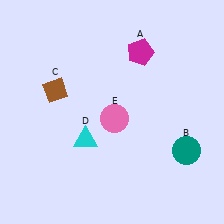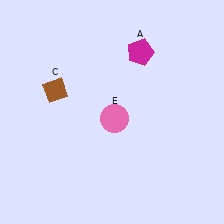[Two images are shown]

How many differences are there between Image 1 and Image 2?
There are 2 differences between the two images.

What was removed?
The cyan triangle (D), the teal circle (B) were removed in Image 2.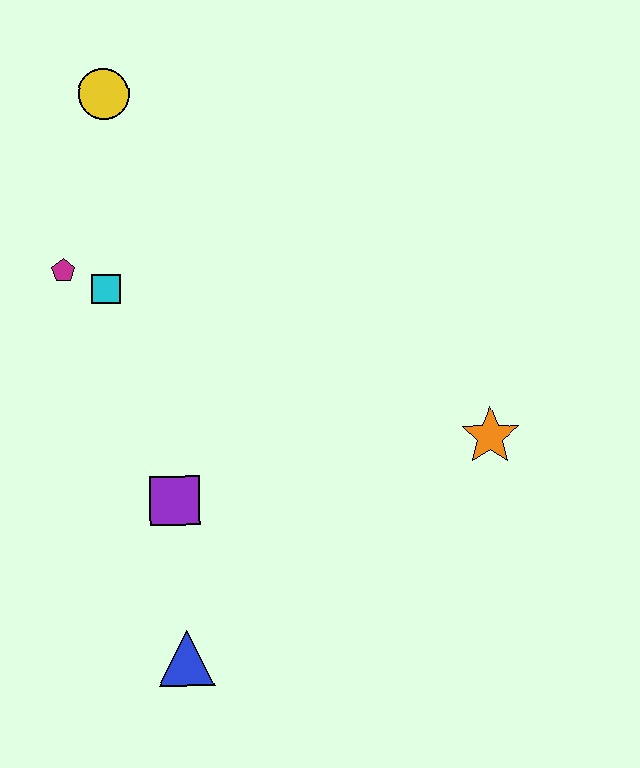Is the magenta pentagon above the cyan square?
Yes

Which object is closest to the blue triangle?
The purple square is closest to the blue triangle.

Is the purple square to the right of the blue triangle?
No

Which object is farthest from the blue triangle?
The yellow circle is farthest from the blue triangle.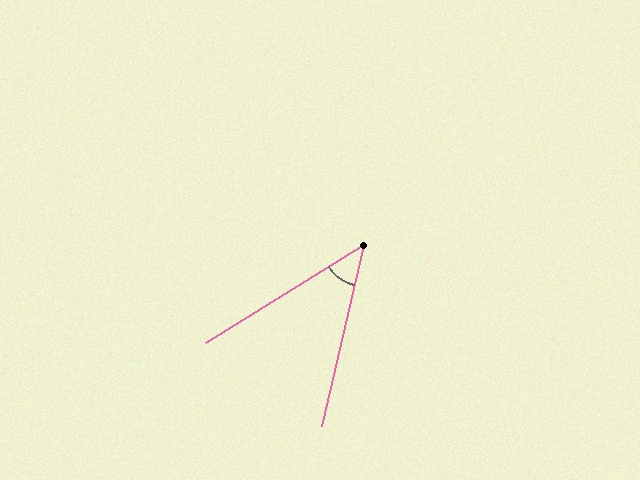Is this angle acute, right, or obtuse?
It is acute.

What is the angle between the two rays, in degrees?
Approximately 45 degrees.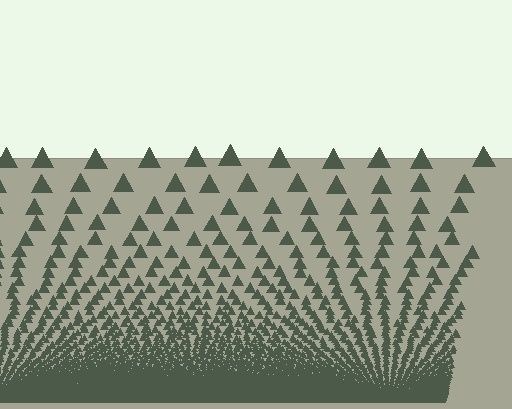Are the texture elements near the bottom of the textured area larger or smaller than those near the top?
Smaller. The gradient is inverted — elements near the bottom are smaller and denser.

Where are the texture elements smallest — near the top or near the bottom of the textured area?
Near the bottom.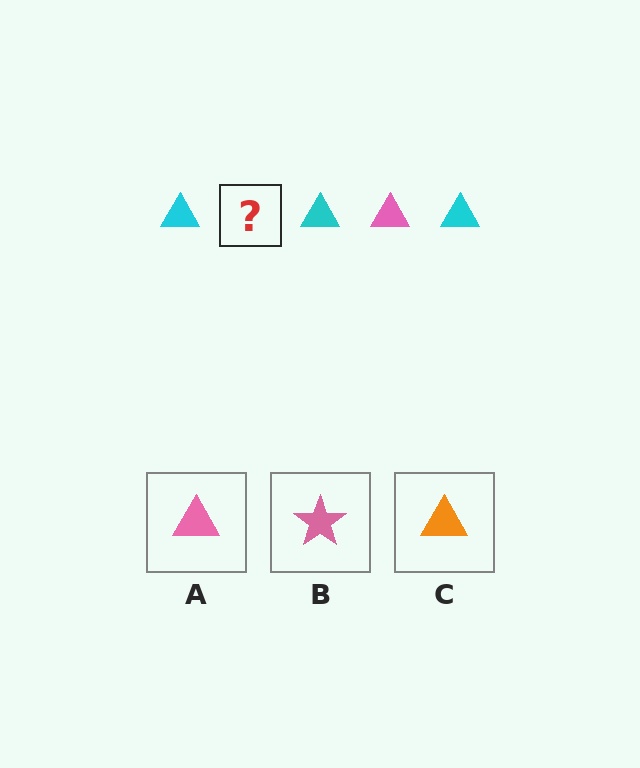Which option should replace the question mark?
Option A.